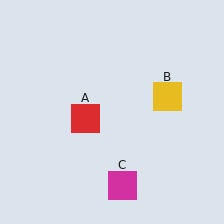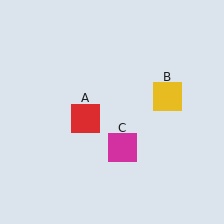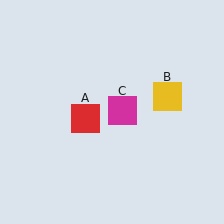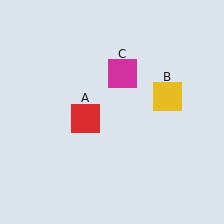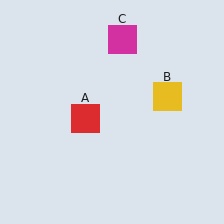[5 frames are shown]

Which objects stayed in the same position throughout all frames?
Red square (object A) and yellow square (object B) remained stationary.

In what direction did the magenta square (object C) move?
The magenta square (object C) moved up.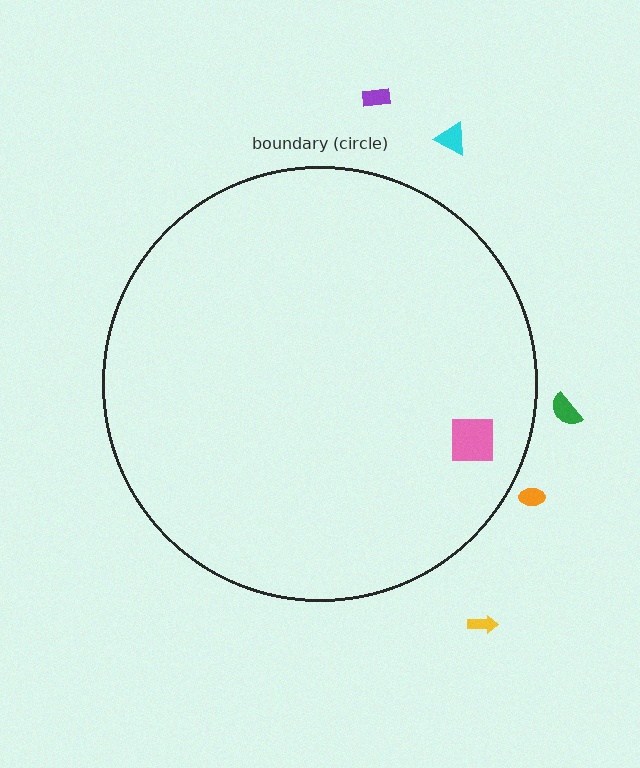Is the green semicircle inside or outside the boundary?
Outside.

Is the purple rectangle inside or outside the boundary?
Outside.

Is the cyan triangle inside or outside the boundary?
Outside.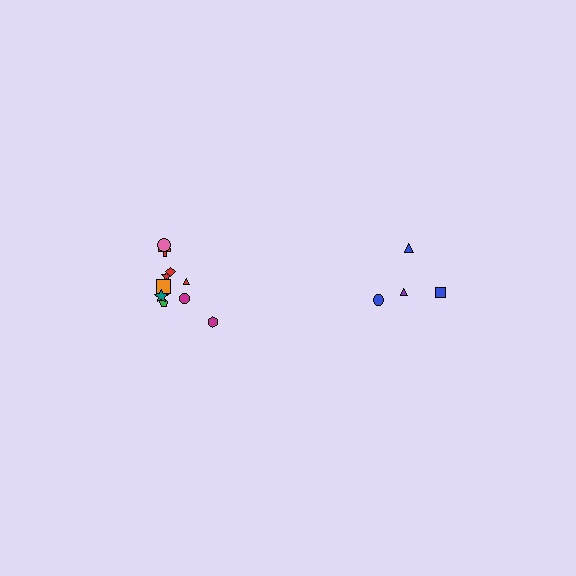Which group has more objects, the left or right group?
The left group.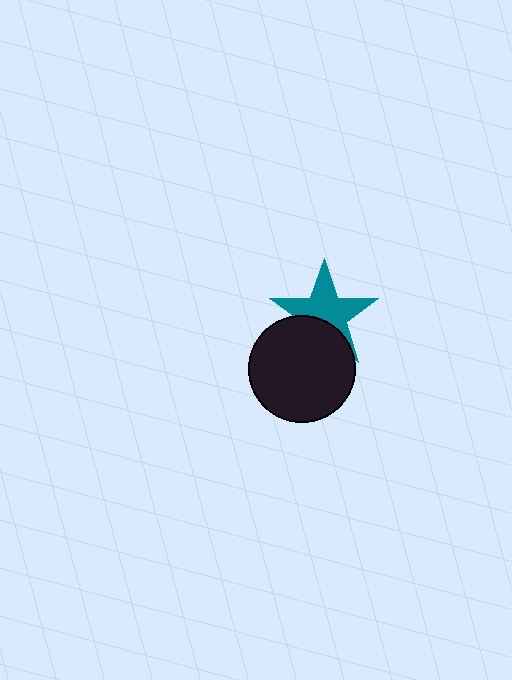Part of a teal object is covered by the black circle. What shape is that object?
It is a star.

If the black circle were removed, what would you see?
You would see the complete teal star.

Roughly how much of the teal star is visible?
About half of it is visible (roughly 65%).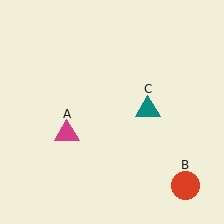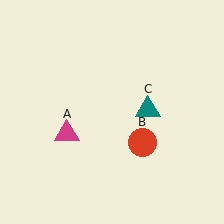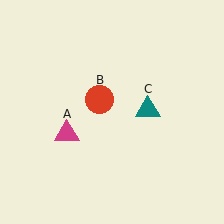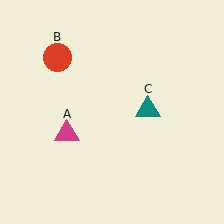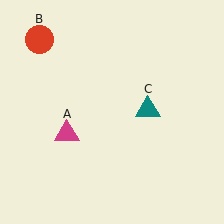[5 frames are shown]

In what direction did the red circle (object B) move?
The red circle (object B) moved up and to the left.